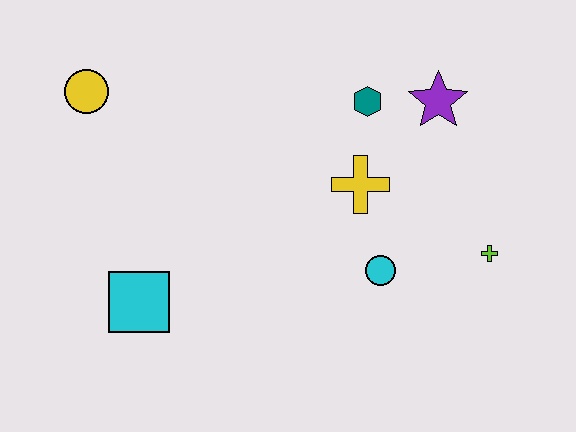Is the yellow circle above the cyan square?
Yes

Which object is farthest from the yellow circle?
The lime cross is farthest from the yellow circle.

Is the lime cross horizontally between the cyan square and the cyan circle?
No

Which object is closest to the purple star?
The teal hexagon is closest to the purple star.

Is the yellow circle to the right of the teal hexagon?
No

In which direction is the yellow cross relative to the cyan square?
The yellow cross is to the right of the cyan square.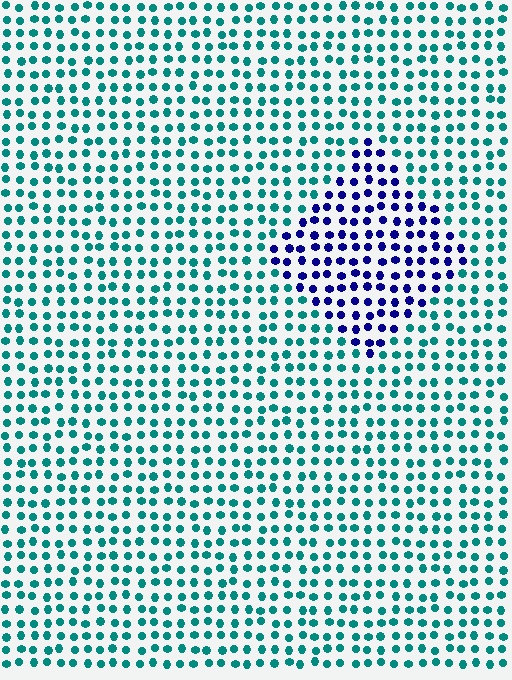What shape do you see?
I see a diamond.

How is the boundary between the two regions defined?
The boundary is defined purely by a slight shift in hue (about 68 degrees). Spacing, size, and orientation are identical on both sides.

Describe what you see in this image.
The image is filled with small teal elements in a uniform arrangement. A diamond-shaped region is visible where the elements are tinted to a slightly different hue, forming a subtle color boundary.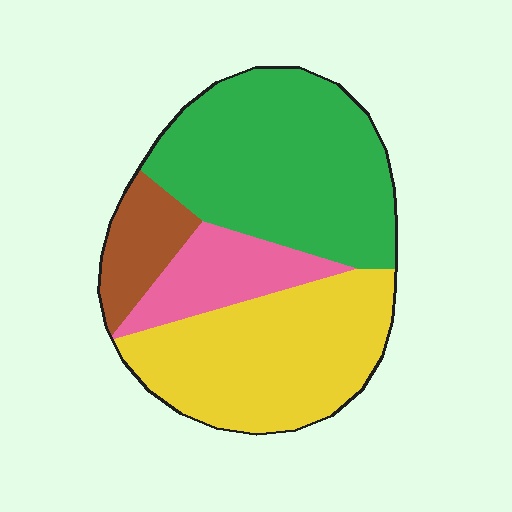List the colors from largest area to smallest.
From largest to smallest: green, yellow, pink, brown.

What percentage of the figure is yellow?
Yellow covers 35% of the figure.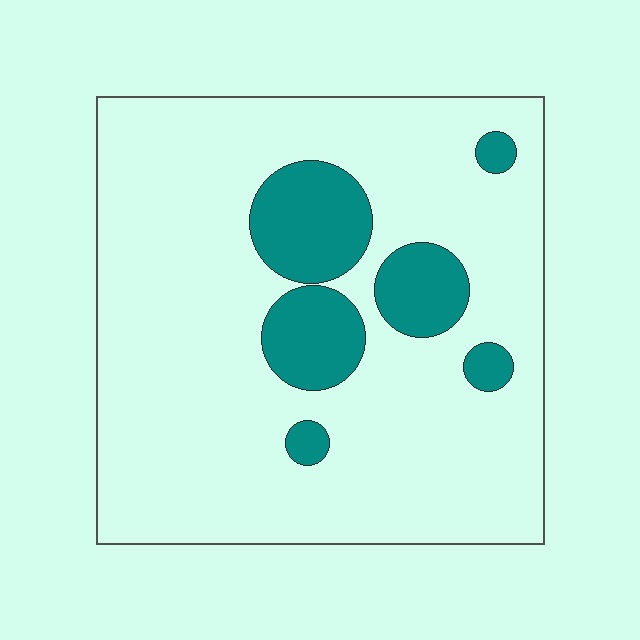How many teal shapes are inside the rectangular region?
6.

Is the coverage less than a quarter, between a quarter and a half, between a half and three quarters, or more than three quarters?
Less than a quarter.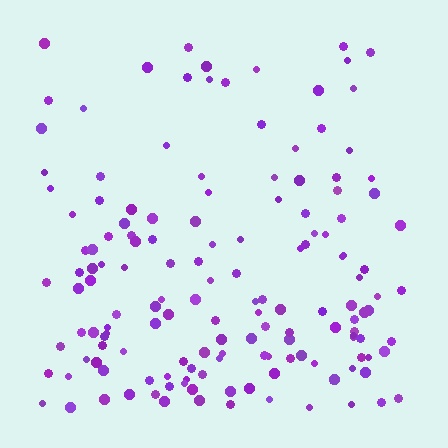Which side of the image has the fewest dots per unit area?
The top.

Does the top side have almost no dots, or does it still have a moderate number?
Still a moderate number, just noticeably fewer than the bottom.